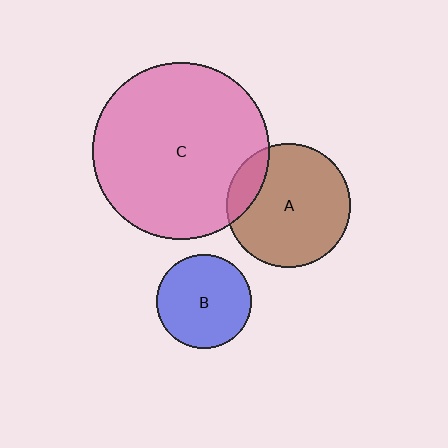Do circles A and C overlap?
Yes.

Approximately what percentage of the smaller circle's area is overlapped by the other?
Approximately 15%.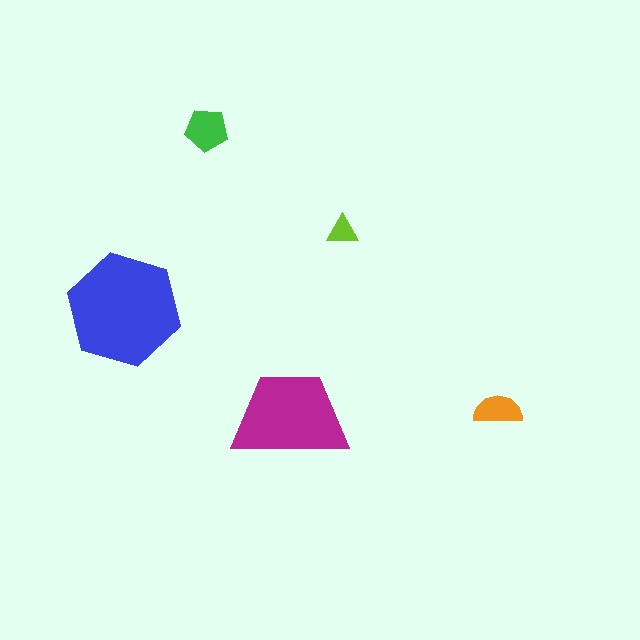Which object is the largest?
The blue hexagon.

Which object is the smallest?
The lime triangle.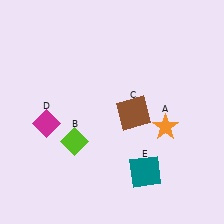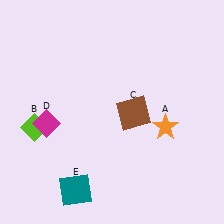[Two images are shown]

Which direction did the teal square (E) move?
The teal square (E) moved left.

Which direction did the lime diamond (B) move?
The lime diamond (B) moved left.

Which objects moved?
The objects that moved are: the lime diamond (B), the teal square (E).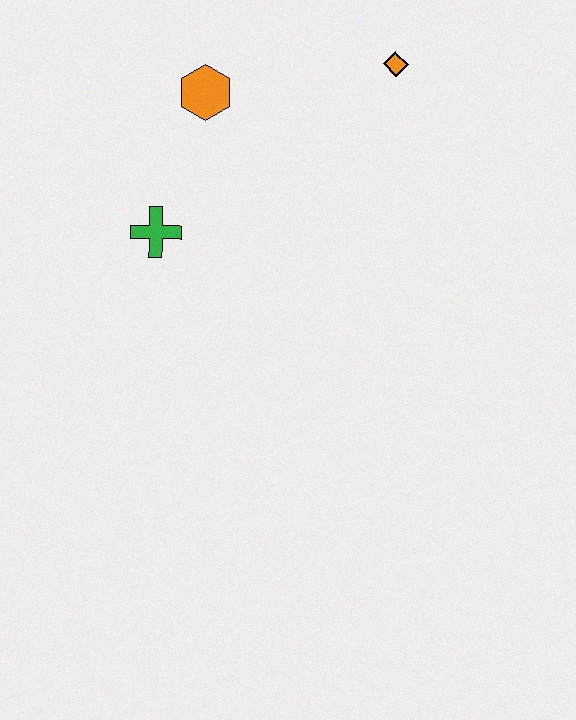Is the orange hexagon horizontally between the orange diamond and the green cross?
Yes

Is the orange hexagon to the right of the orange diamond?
No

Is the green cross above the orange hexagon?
No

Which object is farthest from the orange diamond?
The green cross is farthest from the orange diamond.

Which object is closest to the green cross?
The orange hexagon is closest to the green cross.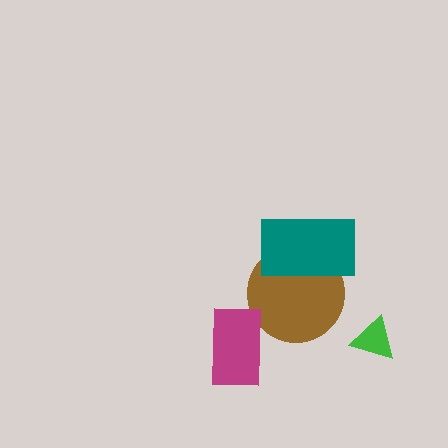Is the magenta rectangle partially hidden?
No, no other shape covers it.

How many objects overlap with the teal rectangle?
1 object overlaps with the teal rectangle.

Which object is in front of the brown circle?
The teal rectangle is in front of the brown circle.